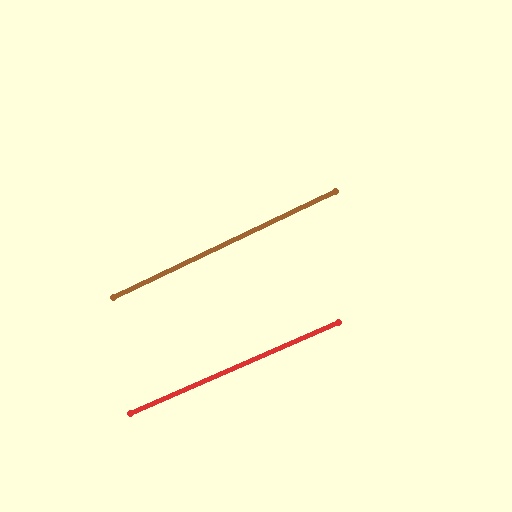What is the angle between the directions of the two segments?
Approximately 2 degrees.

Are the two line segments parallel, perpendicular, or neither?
Parallel — their directions differ by only 1.9°.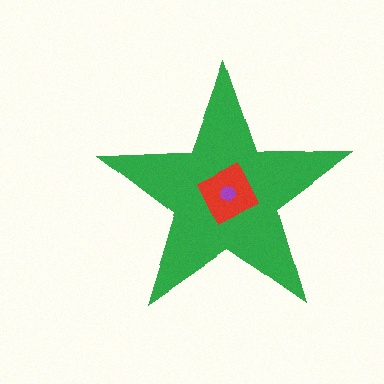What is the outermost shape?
The green star.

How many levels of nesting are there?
3.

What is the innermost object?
The purple pentagon.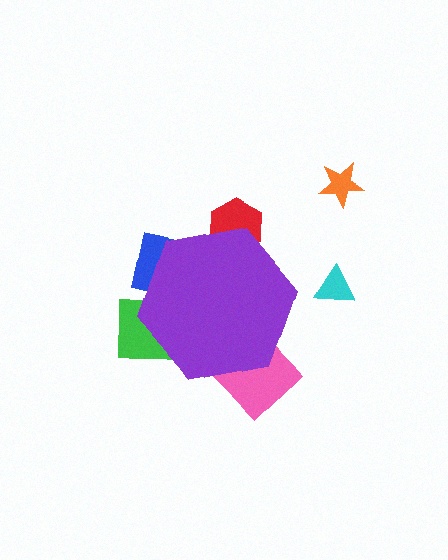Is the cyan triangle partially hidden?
No, the cyan triangle is fully visible.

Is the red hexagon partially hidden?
Yes, the red hexagon is partially hidden behind the purple hexagon.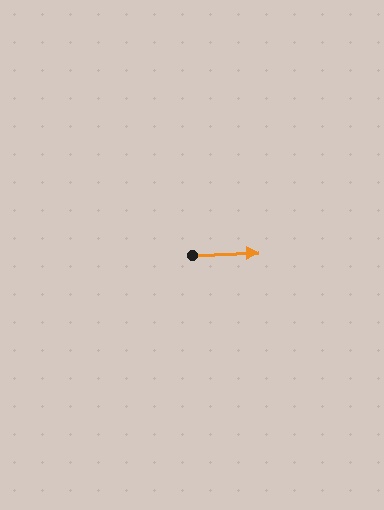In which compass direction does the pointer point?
East.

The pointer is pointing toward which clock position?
Roughly 3 o'clock.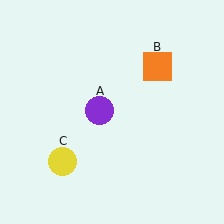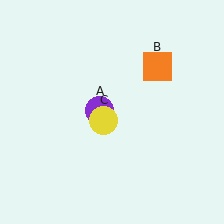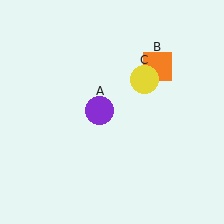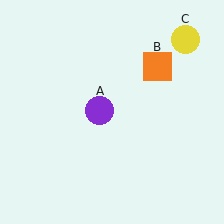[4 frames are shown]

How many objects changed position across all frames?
1 object changed position: yellow circle (object C).